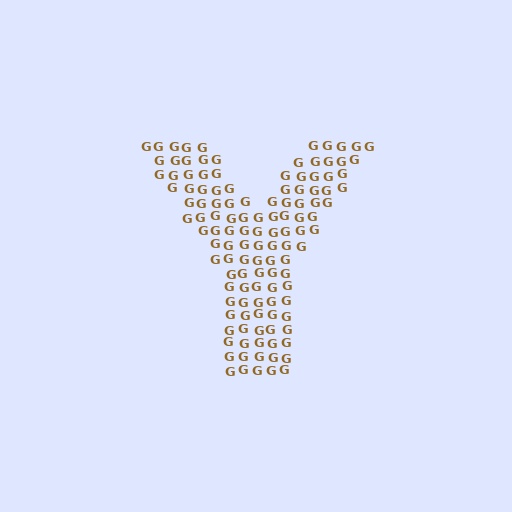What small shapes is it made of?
It is made of small letter G's.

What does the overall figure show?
The overall figure shows the letter Y.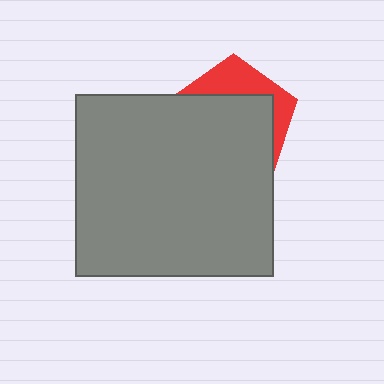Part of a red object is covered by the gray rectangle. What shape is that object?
It is a pentagon.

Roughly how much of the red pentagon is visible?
A small part of it is visible (roughly 30%).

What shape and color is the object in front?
The object in front is a gray rectangle.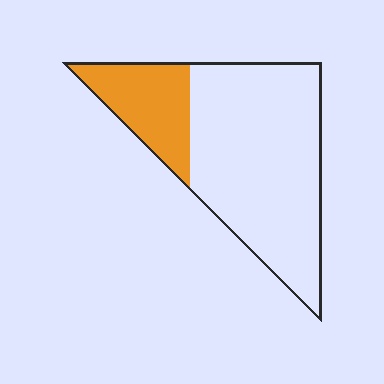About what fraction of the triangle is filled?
About one quarter (1/4).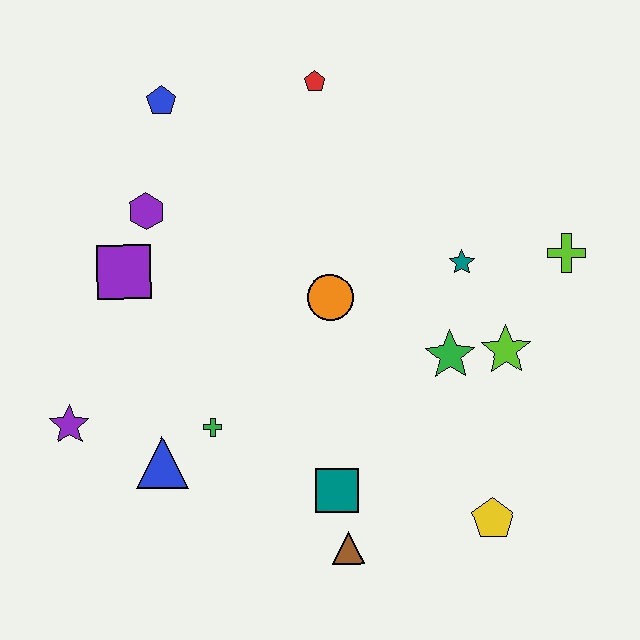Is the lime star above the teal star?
No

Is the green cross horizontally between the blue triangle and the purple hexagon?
No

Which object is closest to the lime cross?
The teal star is closest to the lime cross.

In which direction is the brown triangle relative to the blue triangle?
The brown triangle is to the right of the blue triangle.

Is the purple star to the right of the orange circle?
No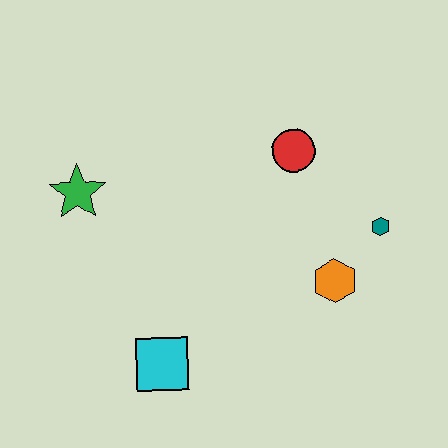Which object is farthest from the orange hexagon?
The green star is farthest from the orange hexagon.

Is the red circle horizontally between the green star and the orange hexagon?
Yes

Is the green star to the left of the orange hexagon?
Yes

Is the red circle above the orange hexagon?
Yes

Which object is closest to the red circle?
The teal hexagon is closest to the red circle.